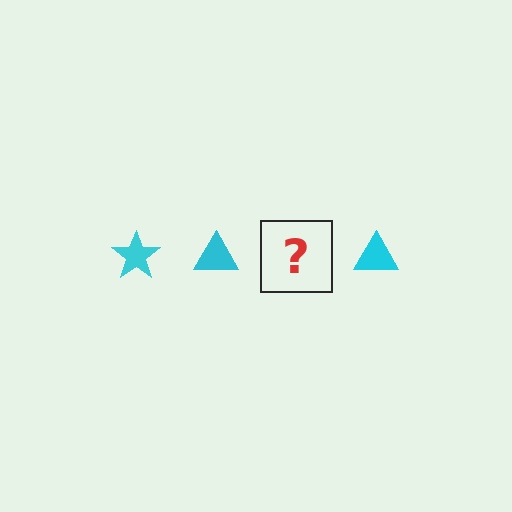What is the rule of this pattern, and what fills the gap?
The rule is that the pattern cycles through star, triangle shapes in cyan. The gap should be filled with a cyan star.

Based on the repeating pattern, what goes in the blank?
The blank should be a cyan star.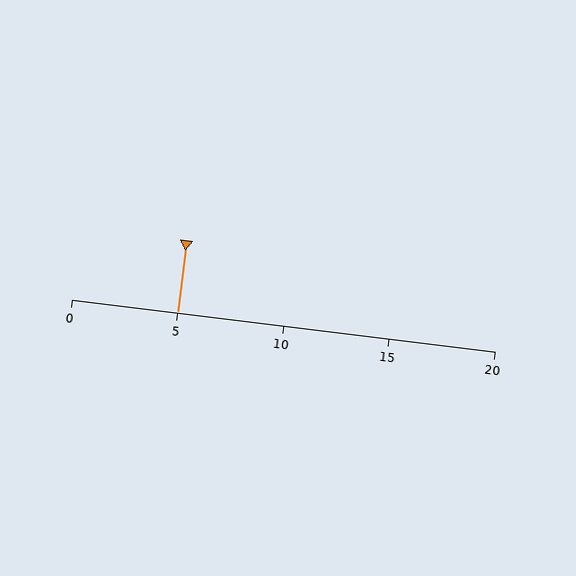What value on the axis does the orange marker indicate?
The marker indicates approximately 5.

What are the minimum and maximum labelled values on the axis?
The axis runs from 0 to 20.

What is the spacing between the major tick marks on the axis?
The major ticks are spaced 5 apart.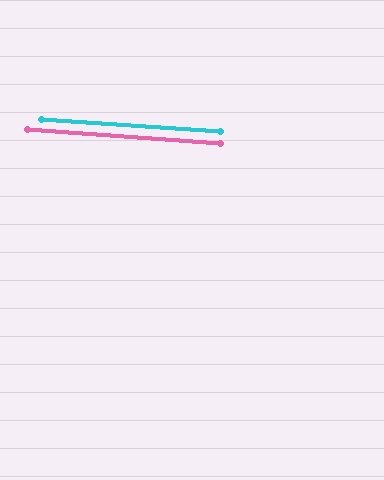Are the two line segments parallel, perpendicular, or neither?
Parallel — their directions differ by only 0.0°.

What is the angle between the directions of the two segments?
Approximately 0 degrees.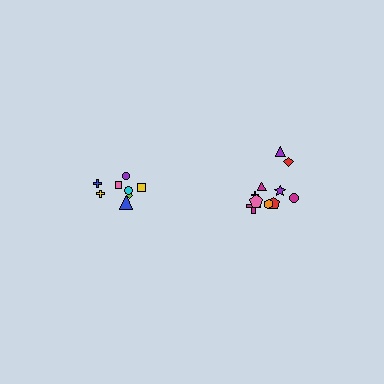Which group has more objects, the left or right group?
The right group.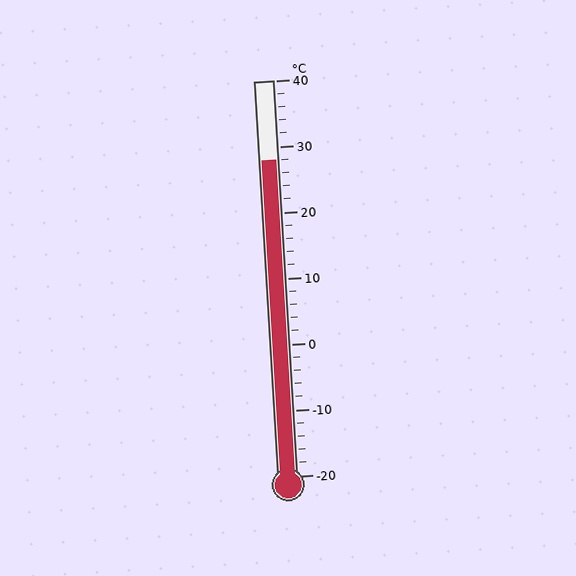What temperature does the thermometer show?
The thermometer shows approximately 28°C.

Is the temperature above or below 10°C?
The temperature is above 10°C.